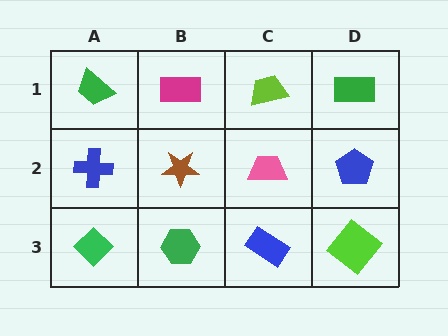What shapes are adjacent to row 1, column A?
A blue cross (row 2, column A), a magenta rectangle (row 1, column B).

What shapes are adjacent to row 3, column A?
A blue cross (row 2, column A), a green hexagon (row 3, column B).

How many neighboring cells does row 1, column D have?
2.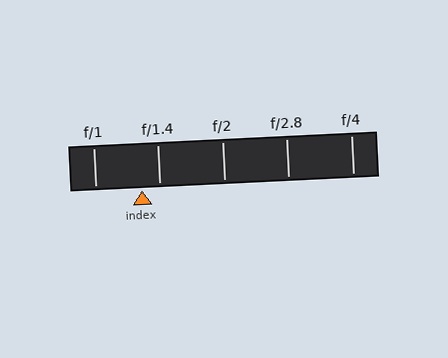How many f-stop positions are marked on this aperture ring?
There are 5 f-stop positions marked.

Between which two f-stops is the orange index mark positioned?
The index mark is between f/1 and f/1.4.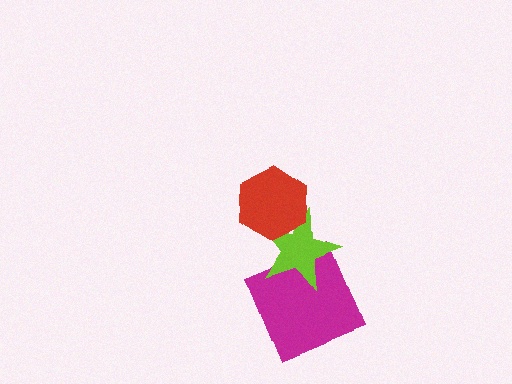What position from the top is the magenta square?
The magenta square is 3rd from the top.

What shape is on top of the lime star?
The red hexagon is on top of the lime star.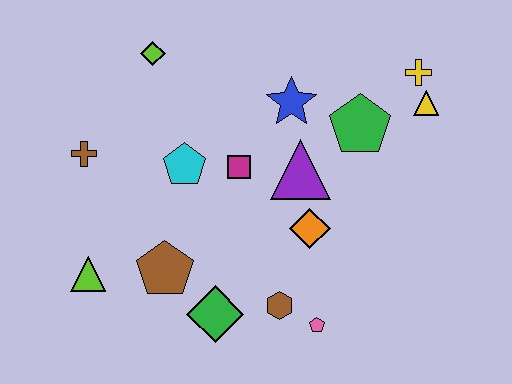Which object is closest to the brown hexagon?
The pink pentagon is closest to the brown hexagon.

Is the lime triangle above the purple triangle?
No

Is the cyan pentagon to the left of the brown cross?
No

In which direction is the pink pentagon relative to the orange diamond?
The pink pentagon is below the orange diamond.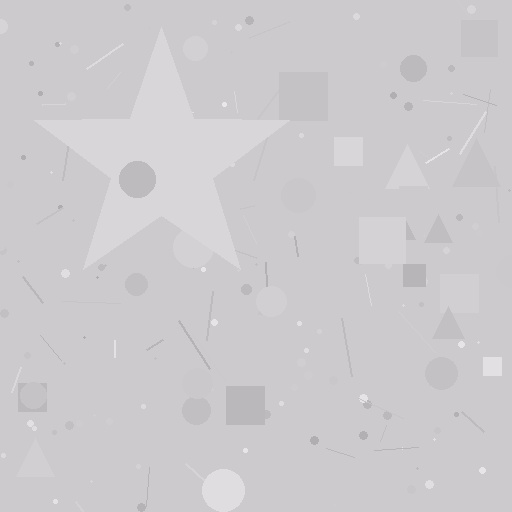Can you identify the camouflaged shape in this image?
The camouflaged shape is a star.